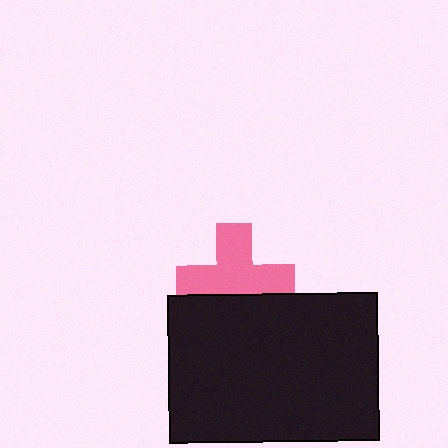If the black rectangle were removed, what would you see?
You would see the complete pink cross.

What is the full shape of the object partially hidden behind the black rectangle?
The partially hidden object is a pink cross.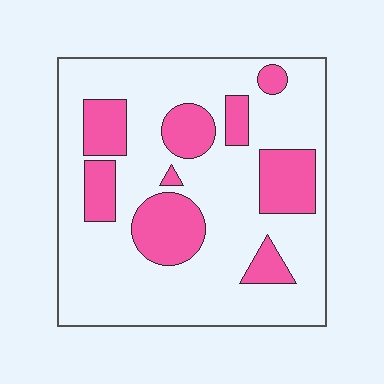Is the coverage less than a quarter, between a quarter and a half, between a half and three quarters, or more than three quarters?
Between a quarter and a half.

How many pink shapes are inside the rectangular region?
9.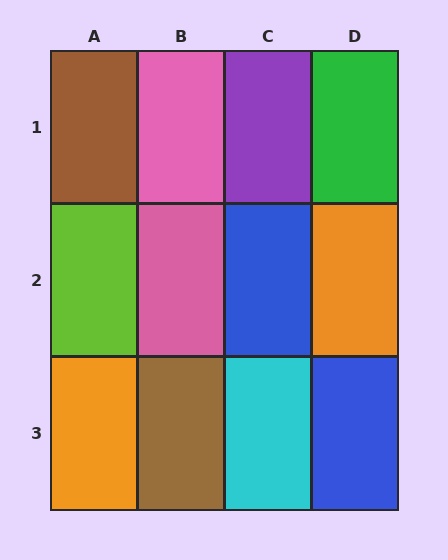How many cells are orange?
2 cells are orange.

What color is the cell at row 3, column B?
Brown.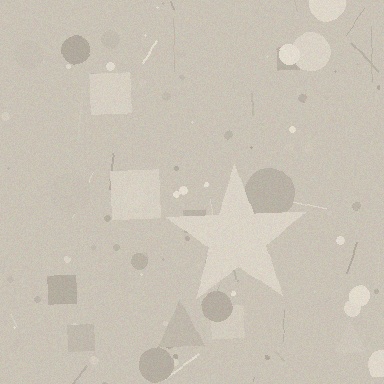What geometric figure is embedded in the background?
A star is embedded in the background.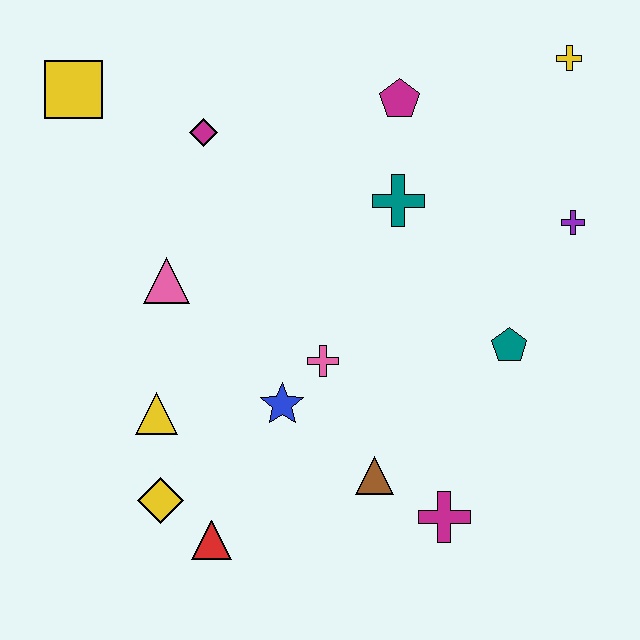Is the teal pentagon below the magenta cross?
No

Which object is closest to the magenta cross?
The brown triangle is closest to the magenta cross.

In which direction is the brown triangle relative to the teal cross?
The brown triangle is below the teal cross.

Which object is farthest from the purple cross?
The yellow square is farthest from the purple cross.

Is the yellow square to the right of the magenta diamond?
No